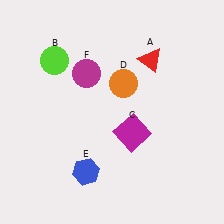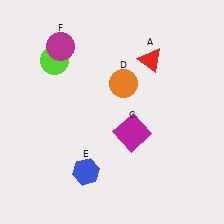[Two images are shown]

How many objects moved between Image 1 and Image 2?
1 object moved between the two images.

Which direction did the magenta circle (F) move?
The magenta circle (F) moved up.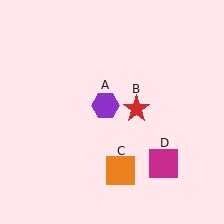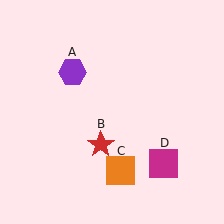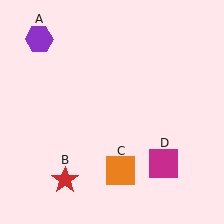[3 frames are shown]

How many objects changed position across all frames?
2 objects changed position: purple hexagon (object A), red star (object B).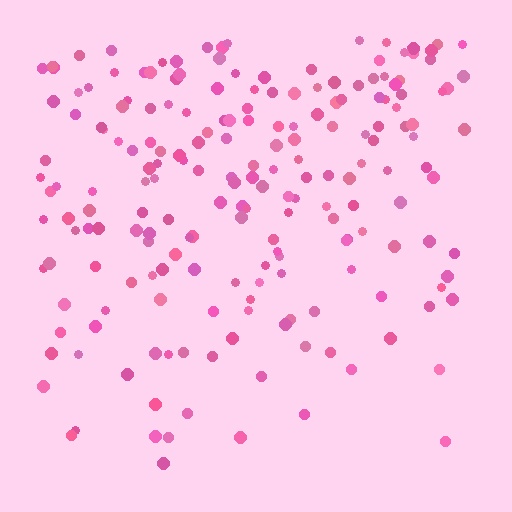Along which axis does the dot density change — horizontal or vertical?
Vertical.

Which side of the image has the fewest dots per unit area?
The bottom.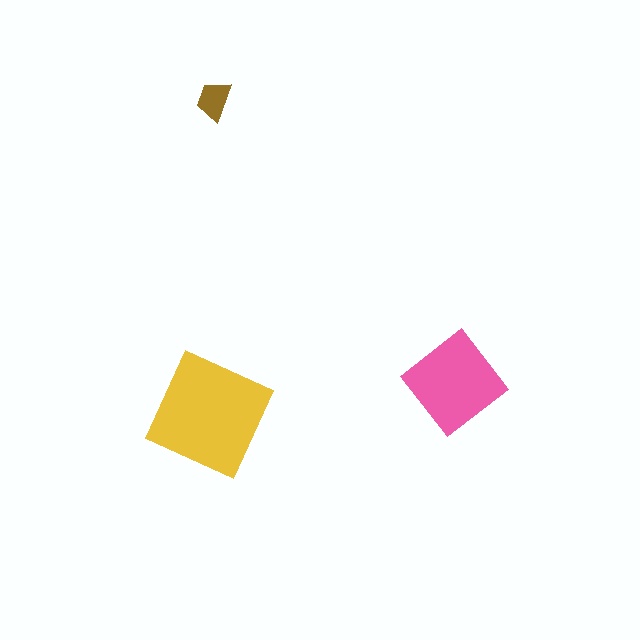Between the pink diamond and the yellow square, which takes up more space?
The yellow square.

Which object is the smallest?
The brown trapezoid.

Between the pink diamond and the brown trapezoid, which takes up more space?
The pink diamond.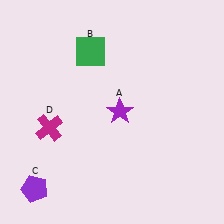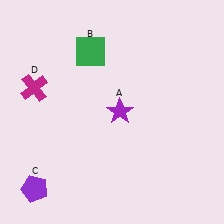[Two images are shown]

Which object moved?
The magenta cross (D) moved up.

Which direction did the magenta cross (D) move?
The magenta cross (D) moved up.